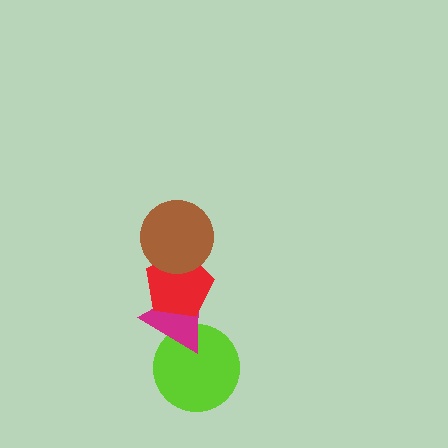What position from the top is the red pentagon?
The red pentagon is 2nd from the top.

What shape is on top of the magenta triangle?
The red pentagon is on top of the magenta triangle.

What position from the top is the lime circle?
The lime circle is 4th from the top.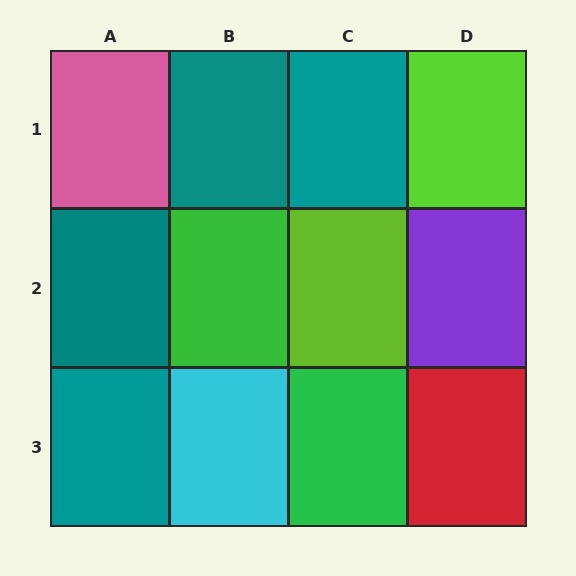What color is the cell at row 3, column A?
Teal.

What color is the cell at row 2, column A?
Teal.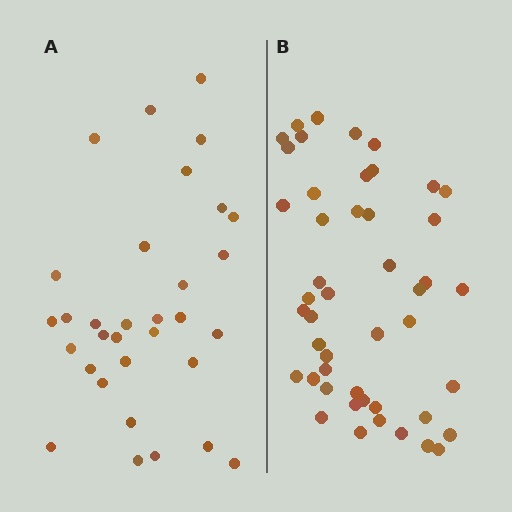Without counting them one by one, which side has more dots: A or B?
Region B (the right region) has more dots.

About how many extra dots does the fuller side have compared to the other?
Region B has approximately 15 more dots than region A.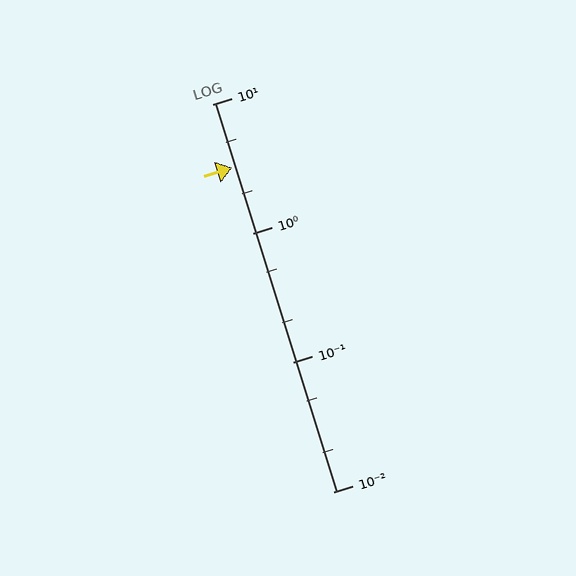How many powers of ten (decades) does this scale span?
The scale spans 3 decades, from 0.01 to 10.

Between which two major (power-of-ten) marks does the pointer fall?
The pointer is between 1 and 10.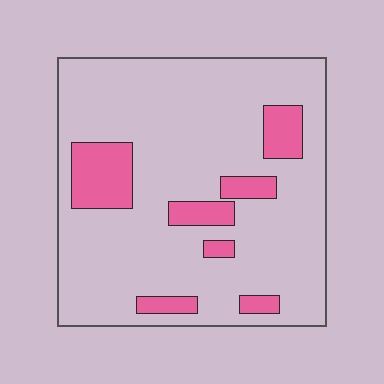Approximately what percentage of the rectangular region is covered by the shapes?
Approximately 15%.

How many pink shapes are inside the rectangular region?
7.